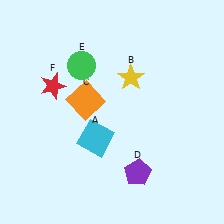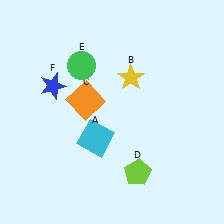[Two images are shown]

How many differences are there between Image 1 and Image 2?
There are 2 differences between the two images.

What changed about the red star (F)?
In Image 1, F is red. In Image 2, it changed to blue.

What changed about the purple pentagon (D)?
In Image 1, D is purple. In Image 2, it changed to lime.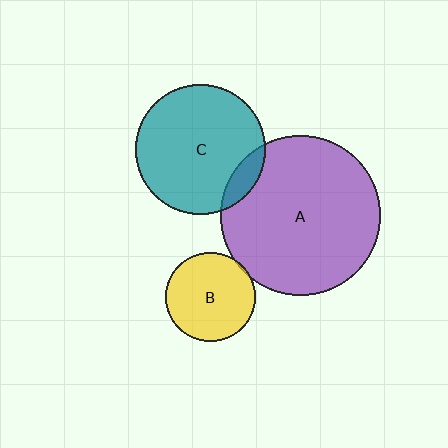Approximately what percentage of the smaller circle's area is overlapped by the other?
Approximately 5%.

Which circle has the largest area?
Circle A (purple).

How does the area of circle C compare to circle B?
Approximately 2.1 times.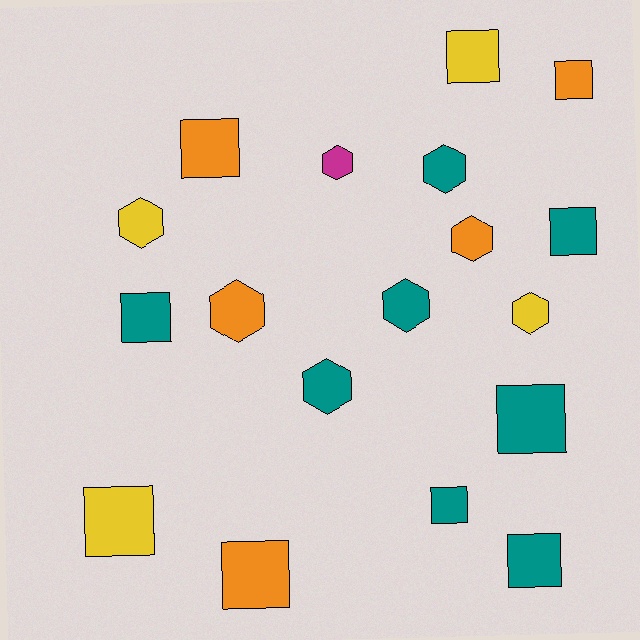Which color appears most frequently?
Teal, with 8 objects.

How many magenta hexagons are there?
There is 1 magenta hexagon.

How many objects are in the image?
There are 18 objects.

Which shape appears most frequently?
Square, with 10 objects.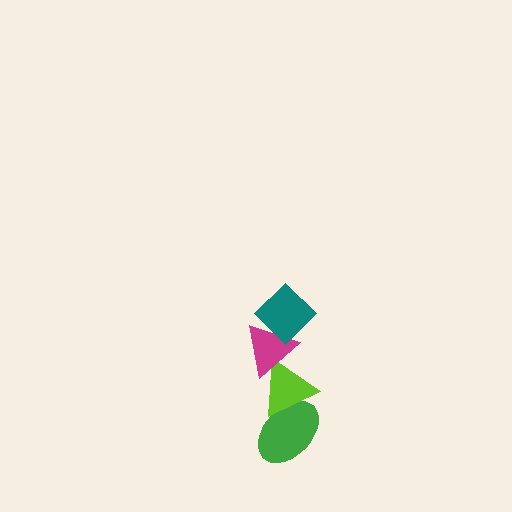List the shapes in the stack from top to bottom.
From top to bottom: the teal diamond, the magenta triangle, the lime triangle, the green ellipse.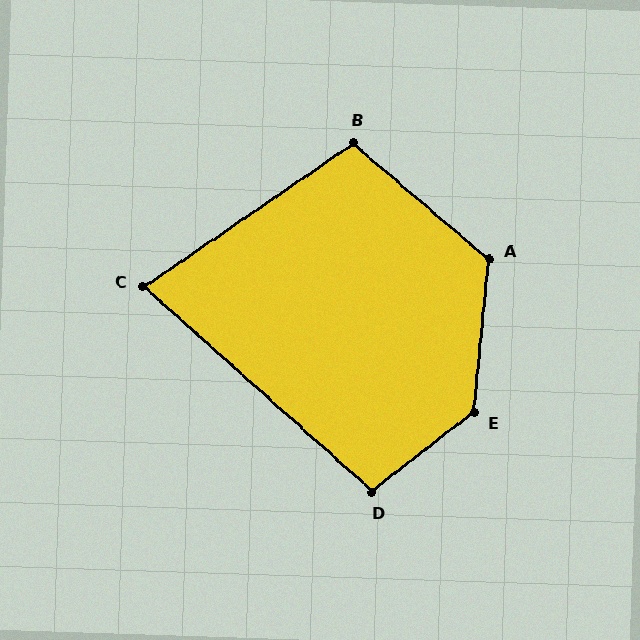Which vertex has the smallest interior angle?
C, at approximately 76 degrees.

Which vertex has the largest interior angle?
E, at approximately 134 degrees.